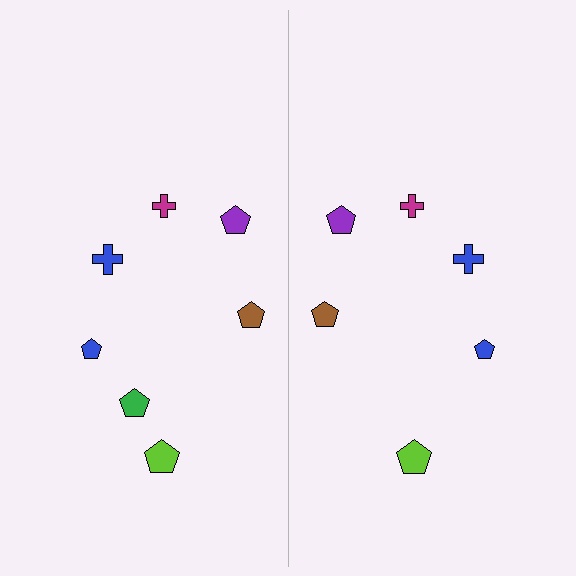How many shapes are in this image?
There are 13 shapes in this image.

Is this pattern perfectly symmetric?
No, the pattern is not perfectly symmetric. A green pentagon is missing from the right side.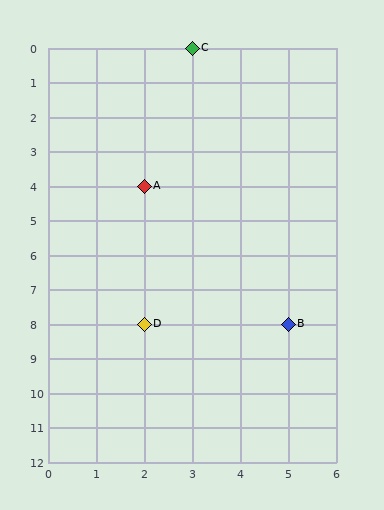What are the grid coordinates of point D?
Point D is at grid coordinates (2, 8).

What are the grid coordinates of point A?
Point A is at grid coordinates (2, 4).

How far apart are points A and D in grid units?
Points A and D are 4 rows apart.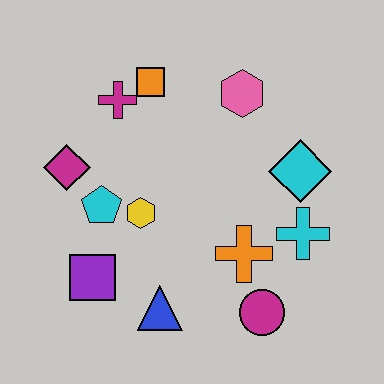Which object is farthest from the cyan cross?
The magenta diamond is farthest from the cyan cross.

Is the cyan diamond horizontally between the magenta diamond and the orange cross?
No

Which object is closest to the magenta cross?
The orange square is closest to the magenta cross.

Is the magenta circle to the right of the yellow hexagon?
Yes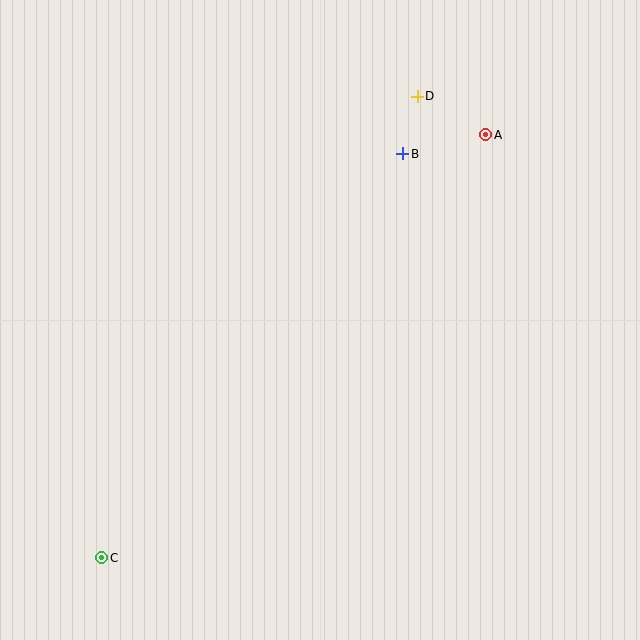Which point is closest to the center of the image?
Point B at (403, 154) is closest to the center.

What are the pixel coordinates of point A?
Point A is at (486, 135).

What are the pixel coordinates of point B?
Point B is at (403, 154).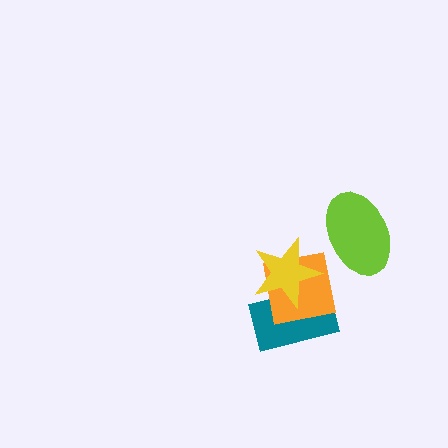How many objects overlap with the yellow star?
2 objects overlap with the yellow star.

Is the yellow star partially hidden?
No, no other shape covers it.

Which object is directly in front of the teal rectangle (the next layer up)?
The orange square is directly in front of the teal rectangle.